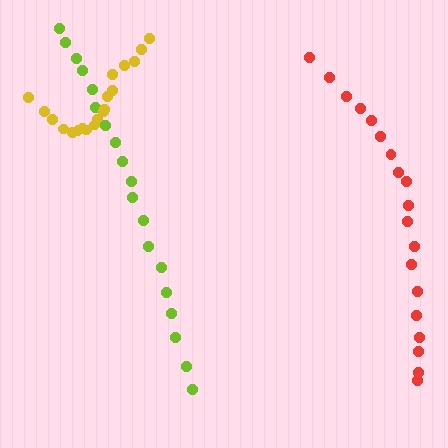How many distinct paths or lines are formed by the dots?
There are 3 distinct paths.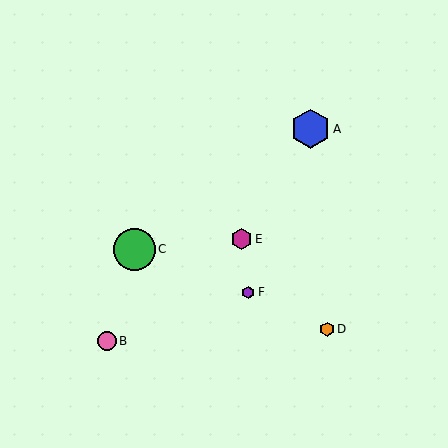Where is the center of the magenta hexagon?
The center of the magenta hexagon is at (241, 239).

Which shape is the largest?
The green circle (labeled C) is the largest.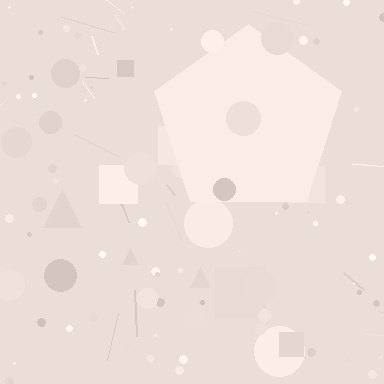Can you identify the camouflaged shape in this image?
The camouflaged shape is a pentagon.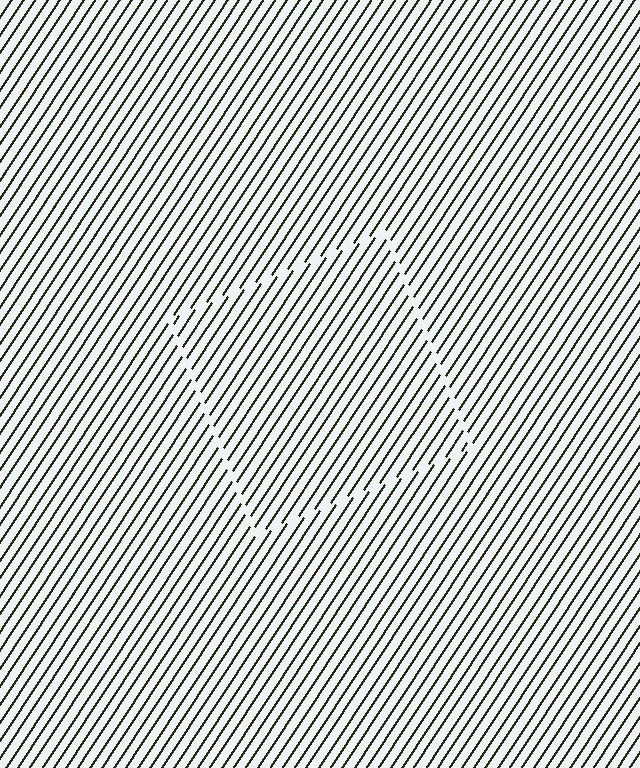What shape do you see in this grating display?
An illusory square. The interior of the shape contains the same grating, shifted by half a period — the contour is defined by the phase discontinuity where line-ends from the inner and outer gratings abut.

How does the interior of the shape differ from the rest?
The interior of the shape contains the same grating, shifted by half a period — the contour is defined by the phase discontinuity where line-ends from the inner and outer gratings abut.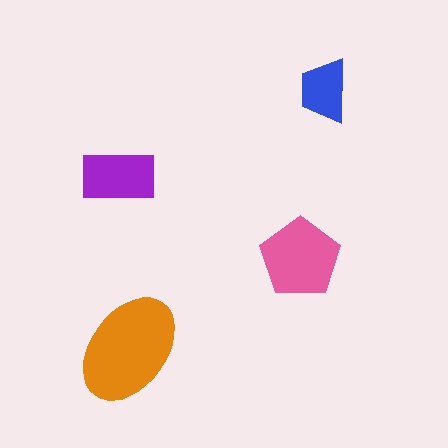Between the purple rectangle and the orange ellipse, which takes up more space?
The orange ellipse.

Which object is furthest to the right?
The blue trapezoid is rightmost.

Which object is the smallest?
The blue trapezoid.